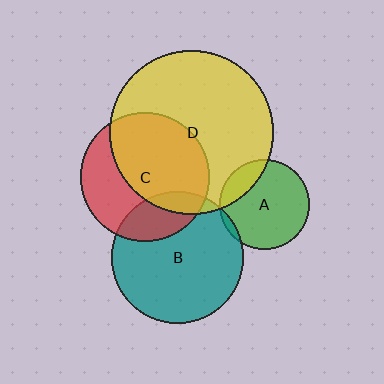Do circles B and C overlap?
Yes.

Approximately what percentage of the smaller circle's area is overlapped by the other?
Approximately 20%.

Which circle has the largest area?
Circle D (yellow).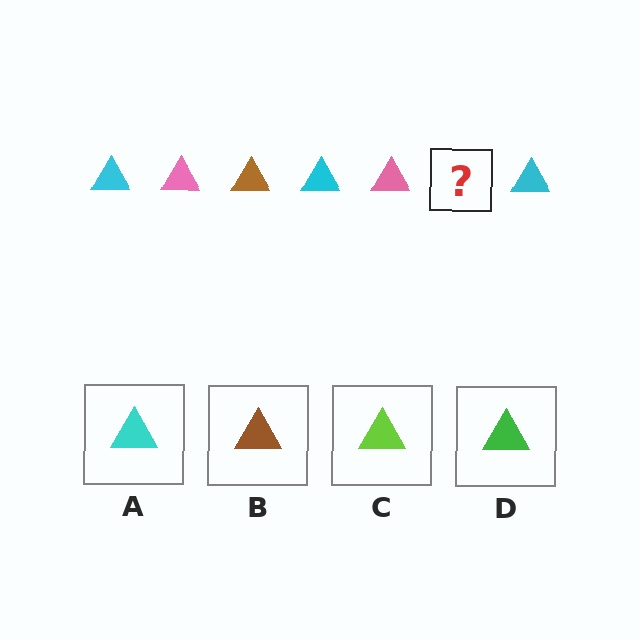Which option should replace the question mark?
Option B.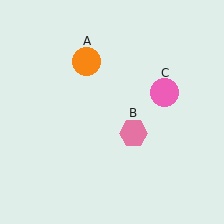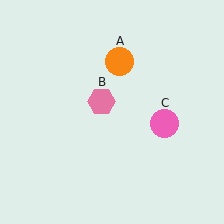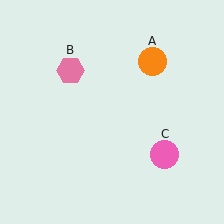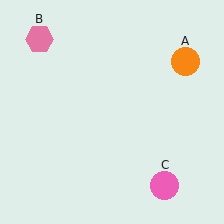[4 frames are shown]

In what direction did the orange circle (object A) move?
The orange circle (object A) moved right.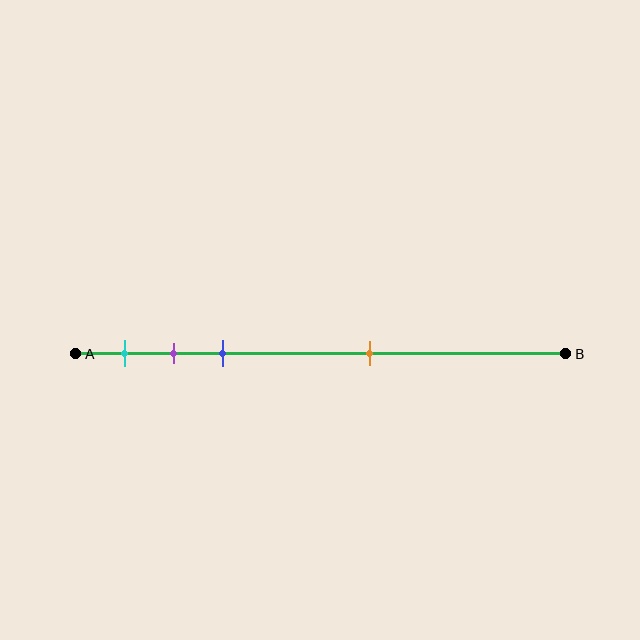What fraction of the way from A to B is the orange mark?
The orange mark is approximately 60% (0.6) of the way from A to B.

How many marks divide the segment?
There are 4 marks dividing the segment.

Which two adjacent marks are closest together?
The purple and blue marks are the closest adjacent pair.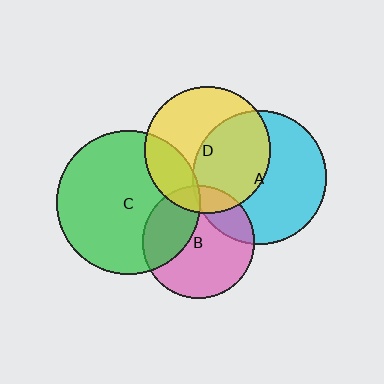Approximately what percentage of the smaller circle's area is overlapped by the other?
Approximately 15%.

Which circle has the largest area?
Circle C (green).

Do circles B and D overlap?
Yes.